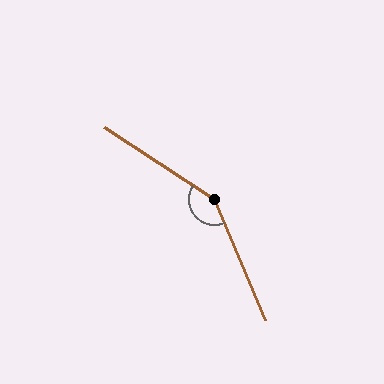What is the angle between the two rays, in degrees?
Approximately 146 degrees.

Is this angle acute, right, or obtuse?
It is obtuse.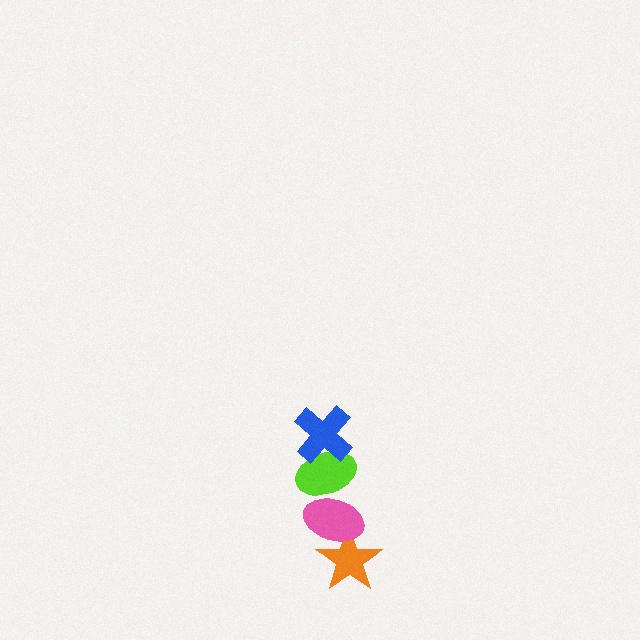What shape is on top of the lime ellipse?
The blue cross is on top of the lime ellipse.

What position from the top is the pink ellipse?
The pink ellipse is 3rd from the top.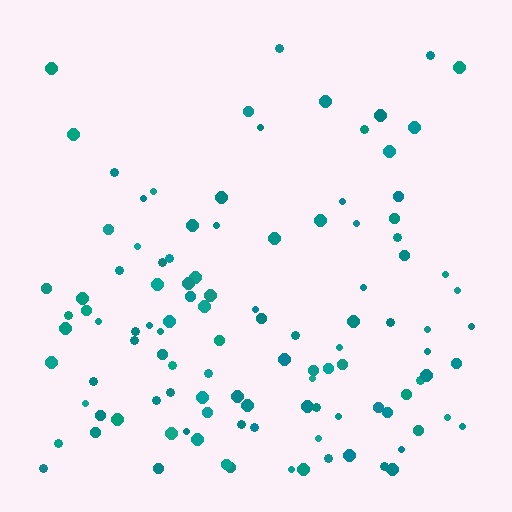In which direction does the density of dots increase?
From top to bottom, with the bottom side densest.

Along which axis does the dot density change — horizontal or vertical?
Vertical.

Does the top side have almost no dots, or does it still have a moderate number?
Still a moderate number, just noticeably fewer than the bottom.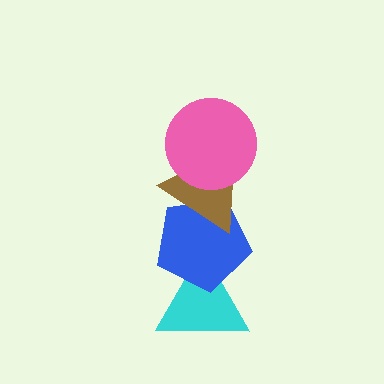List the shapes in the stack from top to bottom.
From top to bottom: the pink circle, the brown triangle, the blue pentagon, the cyan triangle.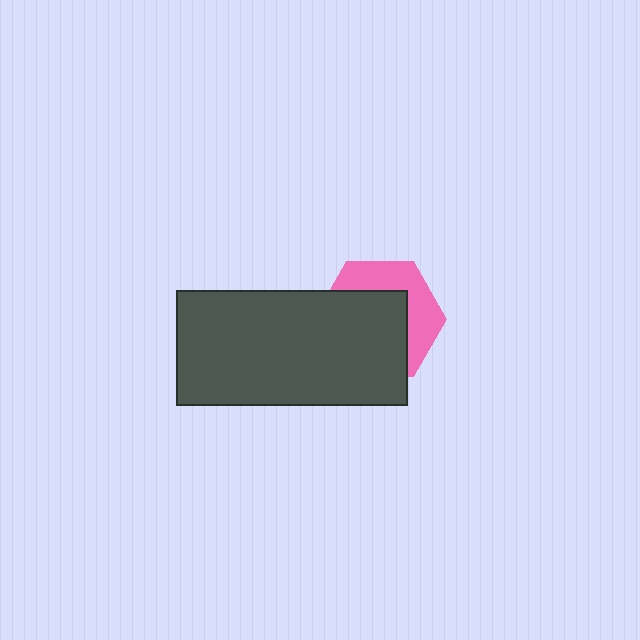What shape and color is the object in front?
The object in front is a dark gray rectangle.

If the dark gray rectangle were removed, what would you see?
You would see the complete pink hexagon.